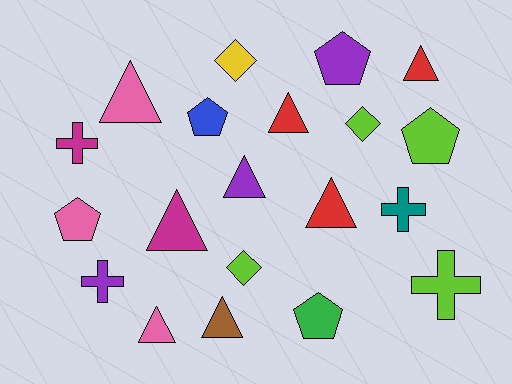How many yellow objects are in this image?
There is 1 yellow object.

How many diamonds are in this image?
There are 3 diamonds.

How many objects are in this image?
There are 20 objects.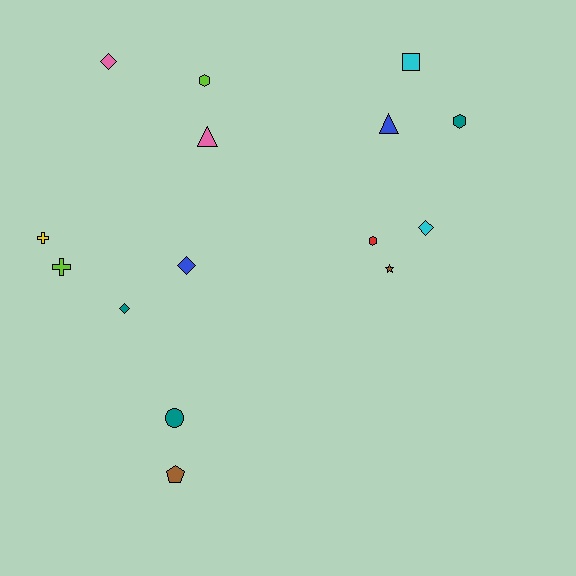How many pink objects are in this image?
There are 2 pink objects.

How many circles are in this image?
There is 1 circle.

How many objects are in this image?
There are 15 objects.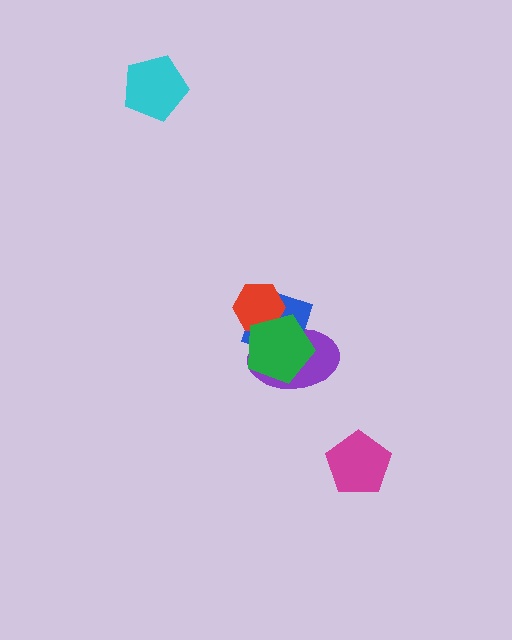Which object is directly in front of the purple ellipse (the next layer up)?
The blue diamond is directly in front of the purple ellipse.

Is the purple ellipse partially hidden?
Yes, it is partially covered by another shape.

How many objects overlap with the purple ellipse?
3 objects overlap with the purple ellipse.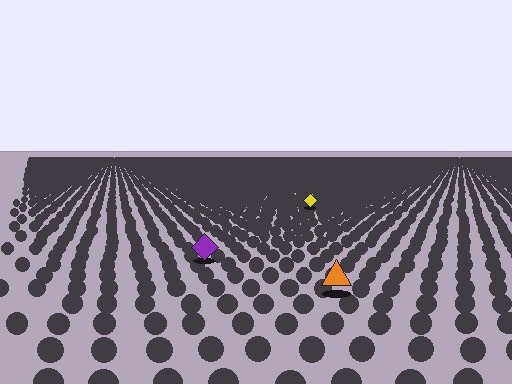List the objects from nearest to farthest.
From nearest to farthest: the orange triangle, the purple diamond, the yellow diamond.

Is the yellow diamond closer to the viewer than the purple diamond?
No. The purple diamond is closer — you can tell from the texture gradient: the ground texture is coarser near it.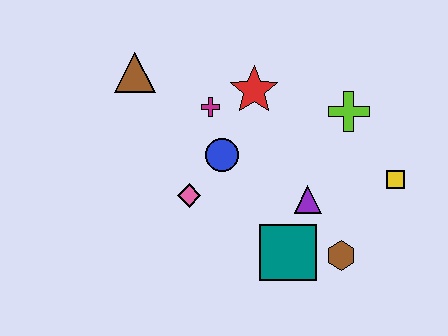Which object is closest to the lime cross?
The yellow square is closest to the lime cross.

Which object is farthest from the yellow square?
The brown triangle is farthest from the yellow square.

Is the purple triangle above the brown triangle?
No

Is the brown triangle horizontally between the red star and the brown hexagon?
No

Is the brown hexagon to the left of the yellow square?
Yes